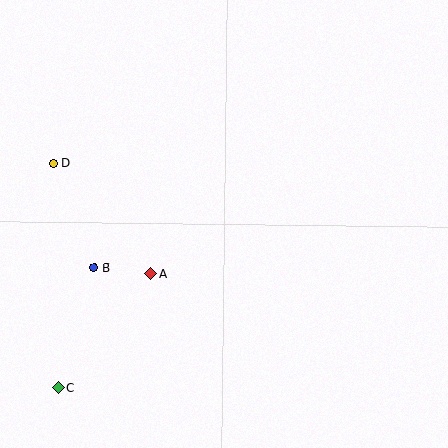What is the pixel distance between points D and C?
The distance between D and C is 225 pixels.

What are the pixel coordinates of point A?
Point A is at (151, 274).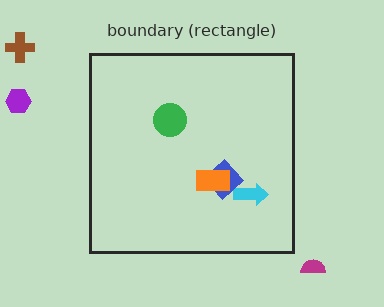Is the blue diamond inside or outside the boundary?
Inside.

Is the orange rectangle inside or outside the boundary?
Inside.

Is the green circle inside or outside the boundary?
Inside.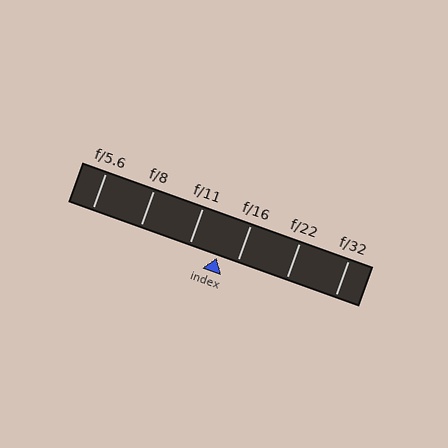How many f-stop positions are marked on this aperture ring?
There are 6 f-stop positions marked.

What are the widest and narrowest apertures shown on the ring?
The widest aperture shown is f/5.6 and the narrowest is f/32.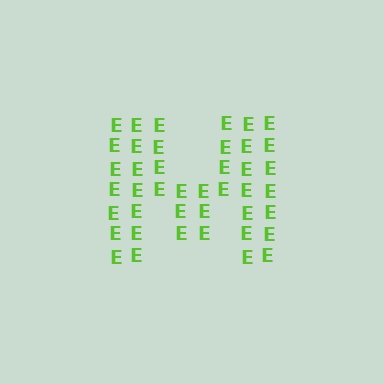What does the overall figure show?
The overall figure shows the letter M.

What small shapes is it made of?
It is made of small letter E's.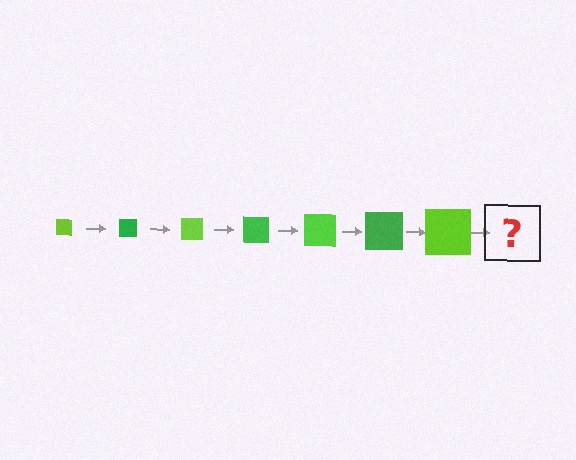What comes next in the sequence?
The next element should be a green square, larger than the previous one.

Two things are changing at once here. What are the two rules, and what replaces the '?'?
The two rules are that the square grows larger each step and the color cycles through lime and green. The '?' should be a green square, larger than the previous one.